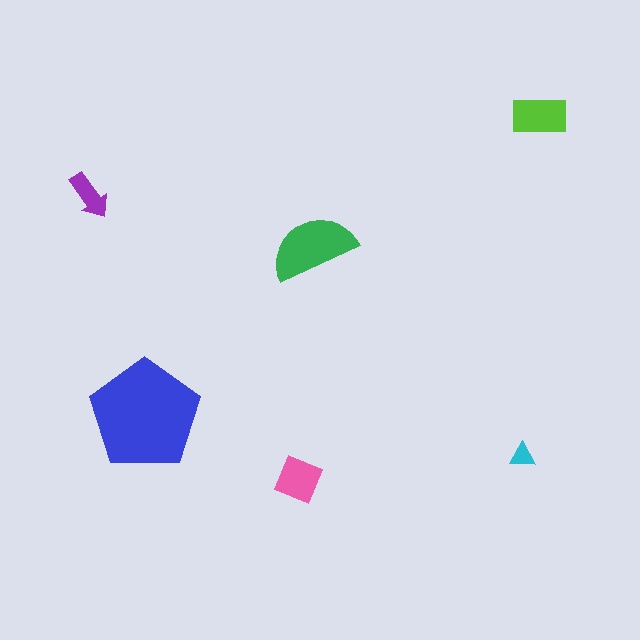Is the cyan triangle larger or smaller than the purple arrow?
Smaller.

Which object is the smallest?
The cyan triangle.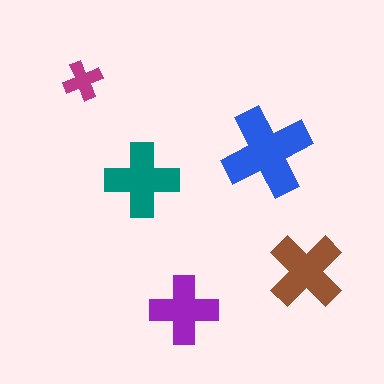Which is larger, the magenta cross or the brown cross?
The brown one.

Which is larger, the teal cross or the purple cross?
The teal one.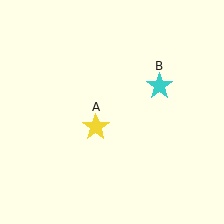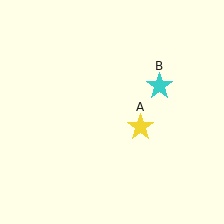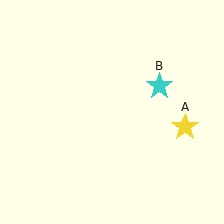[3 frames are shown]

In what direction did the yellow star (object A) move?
The yellow star (object A) moved right.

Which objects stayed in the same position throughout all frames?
Cyan star (object B) remained stationary.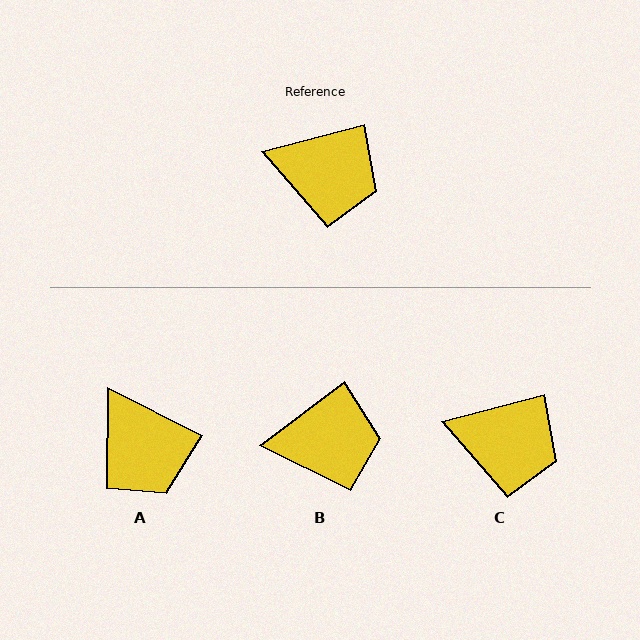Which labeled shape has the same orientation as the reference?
C.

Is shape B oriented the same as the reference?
No, it is off by about 23 degrees.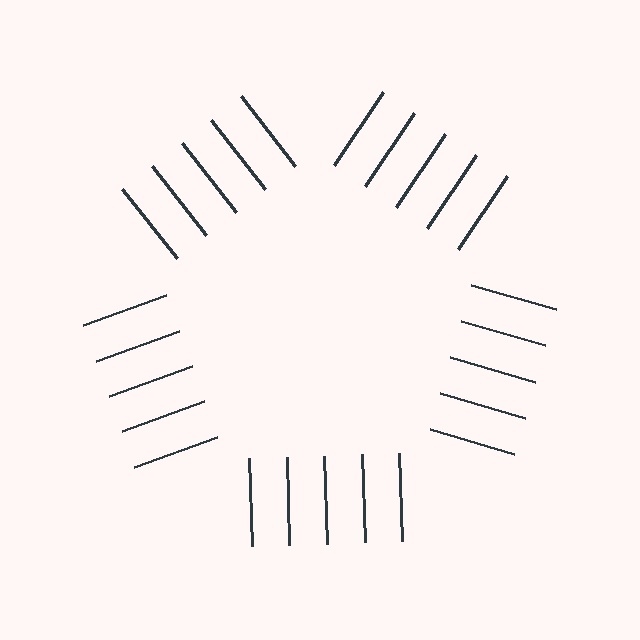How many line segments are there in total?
25 — 5 along each of the 5 edges.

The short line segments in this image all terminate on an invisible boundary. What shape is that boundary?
An illusory pentagon — the line segments terminate on its edges but no continuous stroke is drawn.